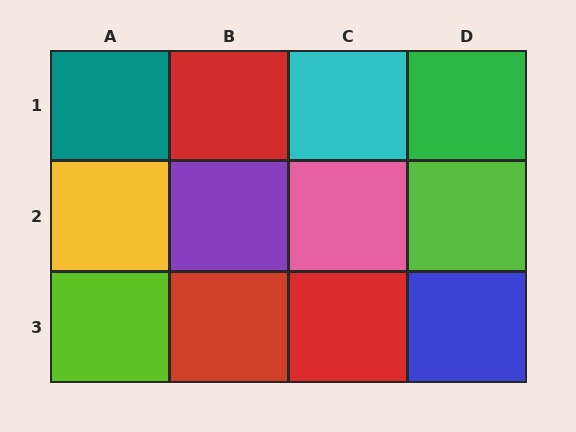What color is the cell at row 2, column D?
Lime.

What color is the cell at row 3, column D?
Blue.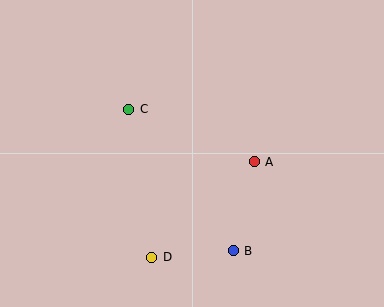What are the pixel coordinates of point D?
Point D is at (152, 257).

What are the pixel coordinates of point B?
Point B is at (233, 251).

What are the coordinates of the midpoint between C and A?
The midpoint between C and A is at (191, 136).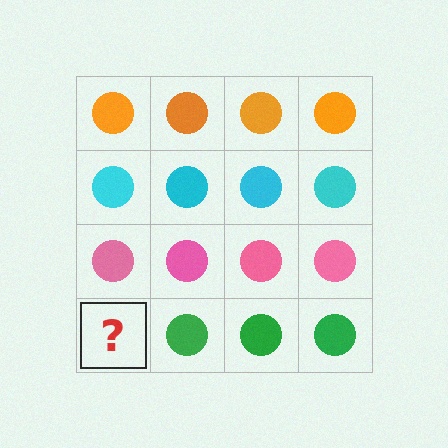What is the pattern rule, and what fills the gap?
The rule is that each row has a consistent color. The gap should be filled with a green circle.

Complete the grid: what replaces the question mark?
The question mark should be replaced with a green circle.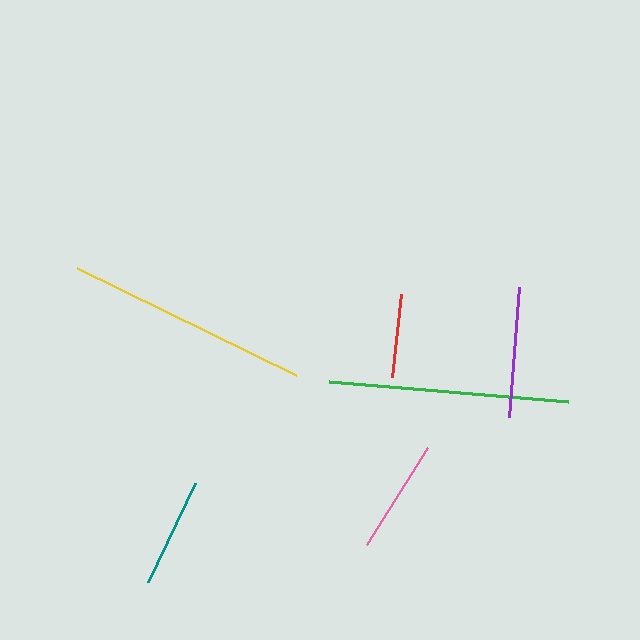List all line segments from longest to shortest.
From longest to shortest: yellow, green, purple, pink, teal, red.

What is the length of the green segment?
The green segment is approximately 240 pixels long.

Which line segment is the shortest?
The red line is the shortest at approximately 83 pixels.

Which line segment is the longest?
The yellow line is the longest at approximately 244 pixels.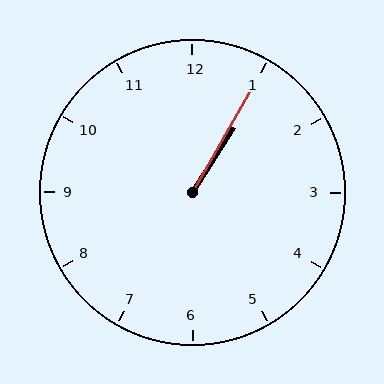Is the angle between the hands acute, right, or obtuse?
It is acute.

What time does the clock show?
1:05.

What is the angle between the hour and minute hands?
Approximately 2 degrees.